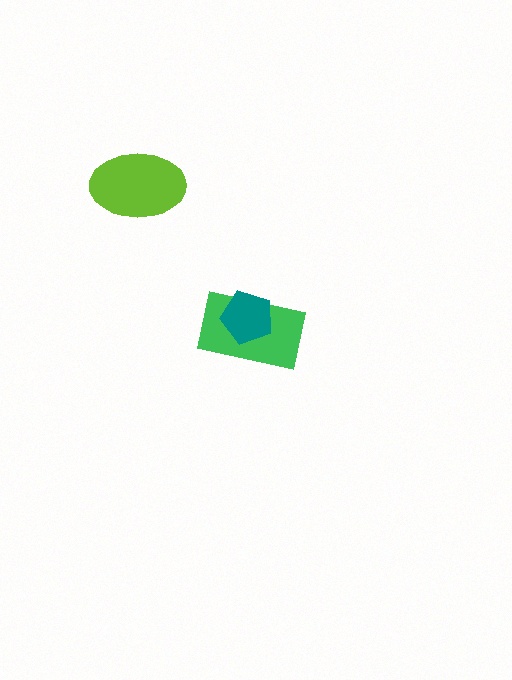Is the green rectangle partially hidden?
Yes, it is partially covered by another shape.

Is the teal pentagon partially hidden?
No, no other shape covers it.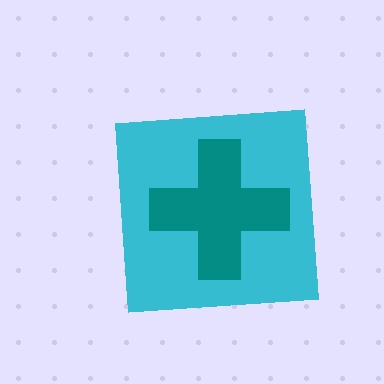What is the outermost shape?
The cyan square.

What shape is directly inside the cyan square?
The teal cross.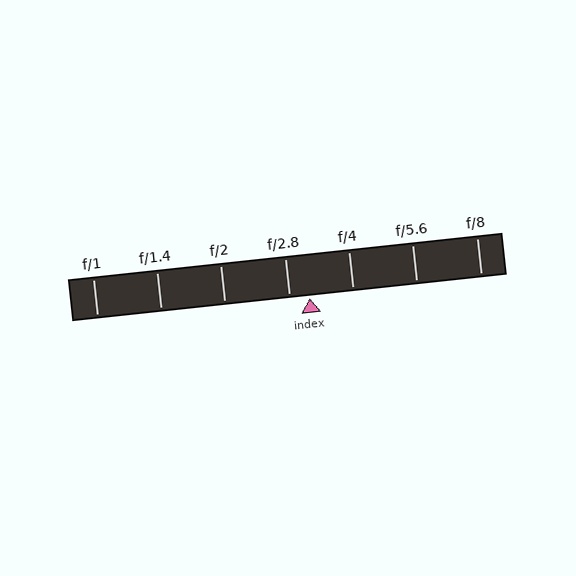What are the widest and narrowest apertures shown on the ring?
The widest aperture shown is f/1 and the narrowest is f/8.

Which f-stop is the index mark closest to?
The index mark is closest to f/2.8.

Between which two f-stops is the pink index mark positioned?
The index mark is between f/2.8 and f/4.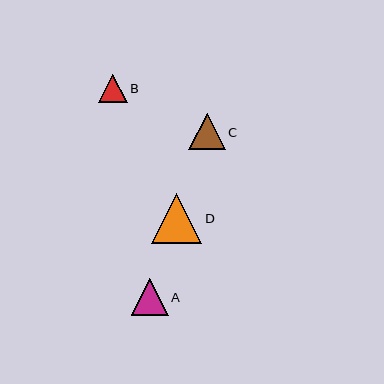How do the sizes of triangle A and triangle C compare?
Triangle A and triangle C are approximately the same size.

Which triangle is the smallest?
Triangle B is the smallest with a size of approximately 28 pixels.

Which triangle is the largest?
Triangle D is the largest with a size of approximately 50 pixels.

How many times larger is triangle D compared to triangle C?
Triangle D is approximately 1.4 times the size of triangle C.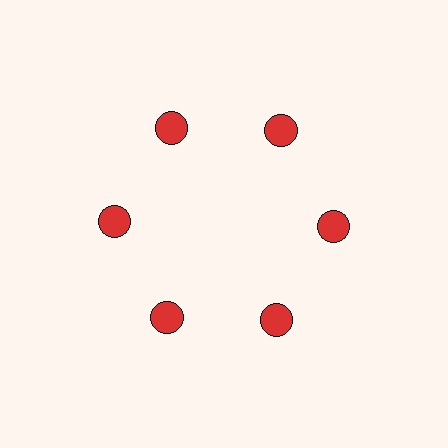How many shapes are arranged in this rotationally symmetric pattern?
There are 6 shapes, arranged in 6 groups of 1.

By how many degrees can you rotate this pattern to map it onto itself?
The pattern maps onto itself every 60 degrees of rotation.